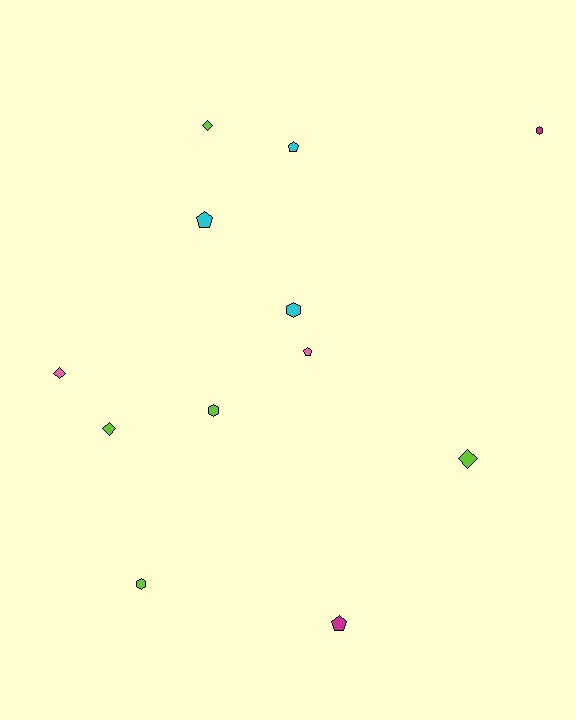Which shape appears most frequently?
Pentagon, with 4 objects.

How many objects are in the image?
There are 12 objects.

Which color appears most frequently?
Lime, with 5 objects.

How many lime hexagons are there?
There are 2 lime hexagons.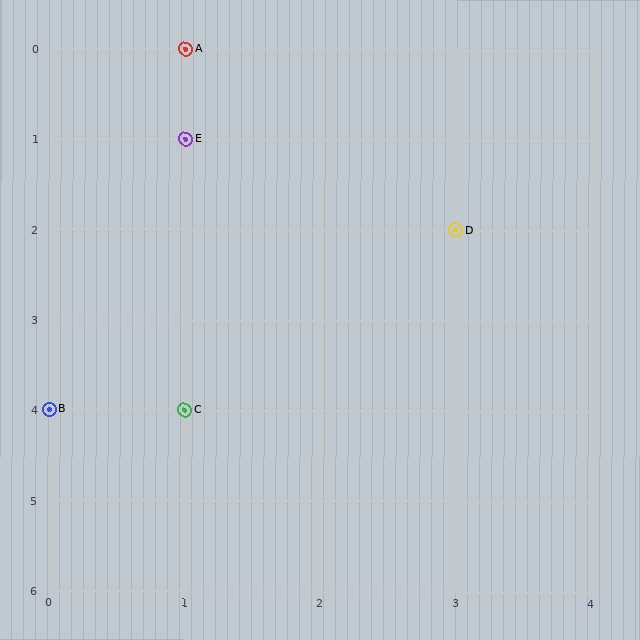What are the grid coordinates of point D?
Point D is at grid coordinates (3, 2).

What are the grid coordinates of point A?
Point A is at grid coordinates (1, 0).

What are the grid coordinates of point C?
Point C is at grid coordinates (1, 4).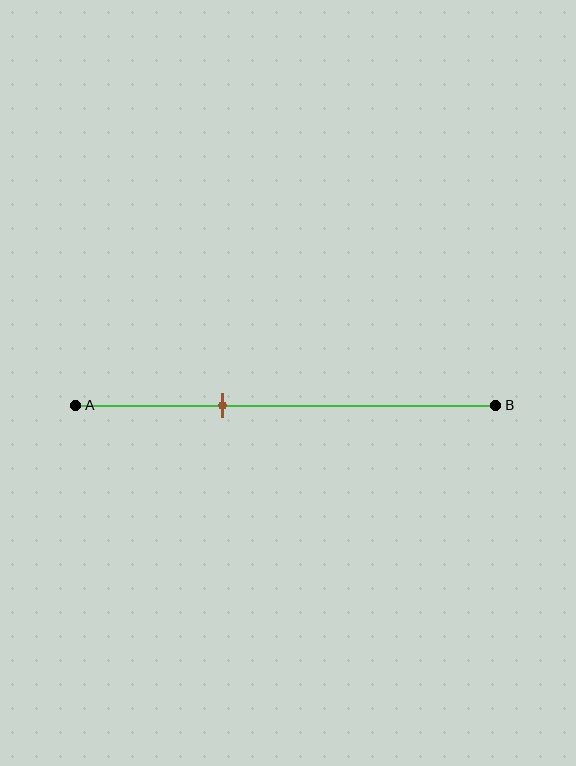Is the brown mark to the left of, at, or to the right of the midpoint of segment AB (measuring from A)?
The brown mark is to the left of the midpoint of segment AB.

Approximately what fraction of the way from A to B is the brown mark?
The brown mark is approximately 35% of the way from A to B.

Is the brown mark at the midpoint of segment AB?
No, the mark is at about 35% from A, not at the 50% midpoint.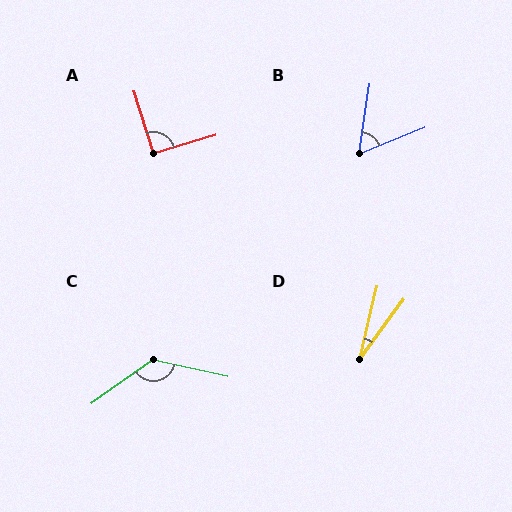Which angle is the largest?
C, at approximately 132 degrees.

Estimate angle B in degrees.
Approximately 60 degrees.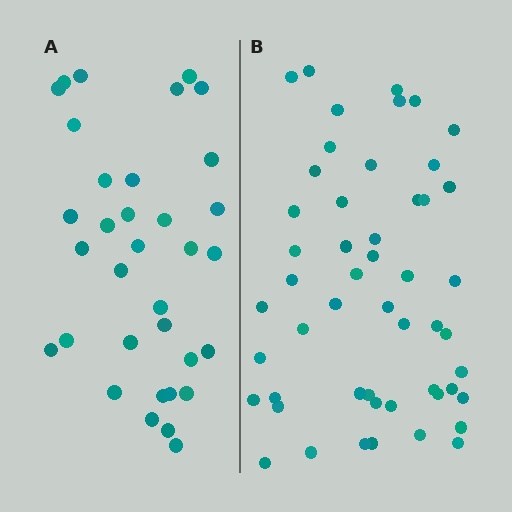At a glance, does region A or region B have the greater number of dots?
Region B (the right region) has more dots.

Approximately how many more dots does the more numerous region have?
Region B has approximately 15 more dots than region A.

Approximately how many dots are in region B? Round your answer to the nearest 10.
About 50 dots. (The exact count is 51, which rounds to 50.)